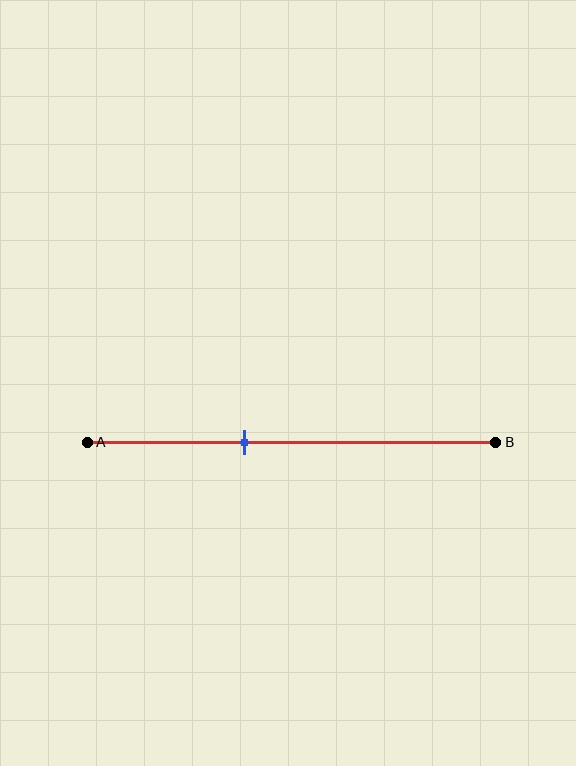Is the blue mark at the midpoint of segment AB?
No, the mark is at about 40% from A, not at the 50% midpoint.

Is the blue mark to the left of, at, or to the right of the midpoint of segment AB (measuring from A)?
The blue mark is to the left of the midpoint of segment AB.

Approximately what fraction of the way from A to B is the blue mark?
The blue mark is approximately 40% of the way from A to B.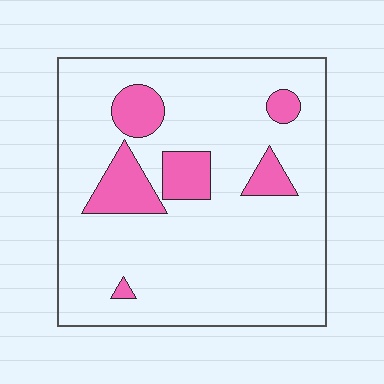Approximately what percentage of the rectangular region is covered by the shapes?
Approximately 15%.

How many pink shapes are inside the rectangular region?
6.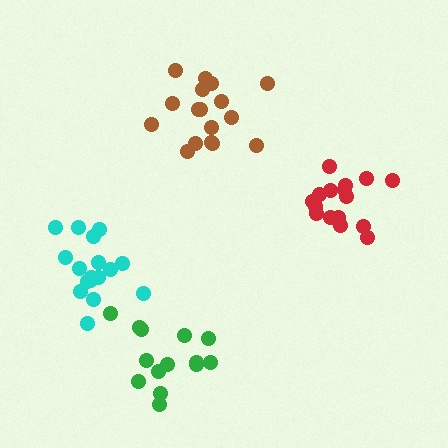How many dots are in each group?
Group 1: 16 dots, Group 2: 17 dots, Group 3: 17 dots, Group 4: 14 dots (64 total).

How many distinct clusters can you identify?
There are 4 distinct clusters.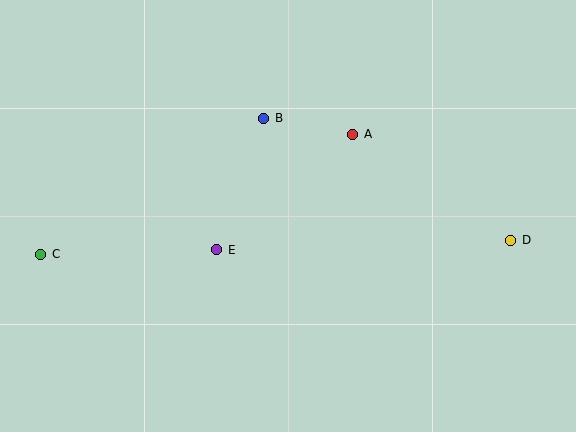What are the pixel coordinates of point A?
Point A is at (353, 134).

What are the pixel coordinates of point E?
Point E is at (217, 250).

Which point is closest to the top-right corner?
Point D is closest to the top-right corner.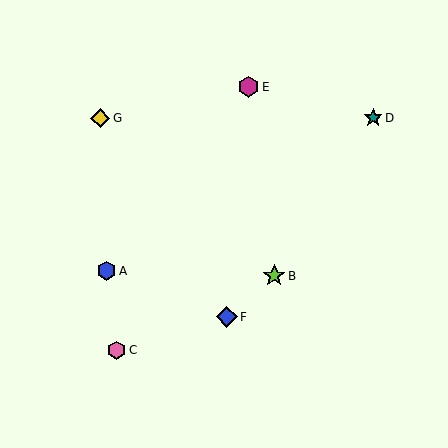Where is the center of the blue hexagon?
The center of the blue hexagon is at (107, 271).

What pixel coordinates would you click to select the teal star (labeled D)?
Click at (373, 118) to select the teal star D.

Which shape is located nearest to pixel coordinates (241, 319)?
The blue diamond (labeled F) at (227, 317) is nearest to that location.